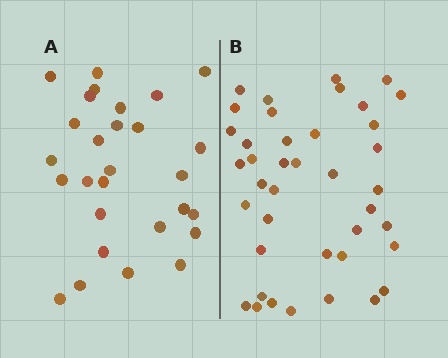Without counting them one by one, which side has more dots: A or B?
Region B (the right region) has more dots.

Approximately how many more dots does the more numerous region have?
Region B has roughly 12 or so more dots than region A.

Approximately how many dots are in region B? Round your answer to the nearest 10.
About 40 dots.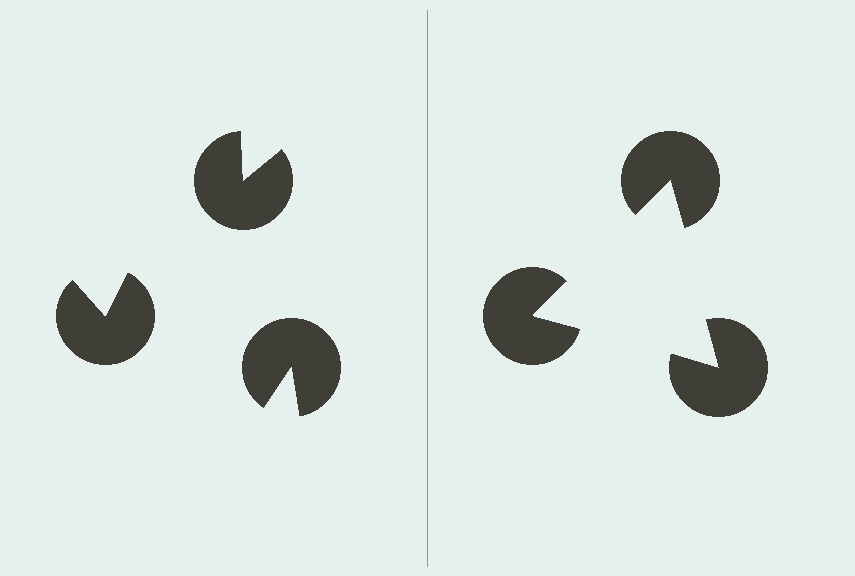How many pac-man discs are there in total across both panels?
6 — 3 on each side.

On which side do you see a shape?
An illusory triangle appears on the right side. On the left side the wedge cuts are rotated, so no coherent shape forms.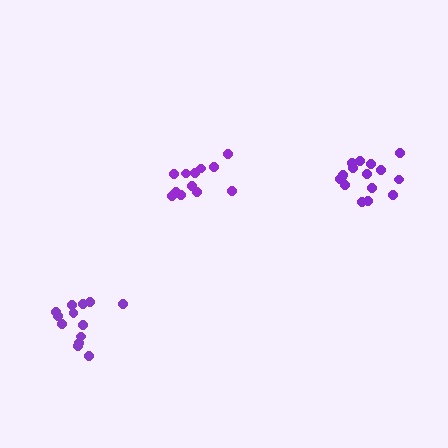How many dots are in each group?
Group 1: 12 dots, Group 2: 16 dots, Group 3: 13 dots (41 total).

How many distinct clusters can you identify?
There are 3 distinct clusters.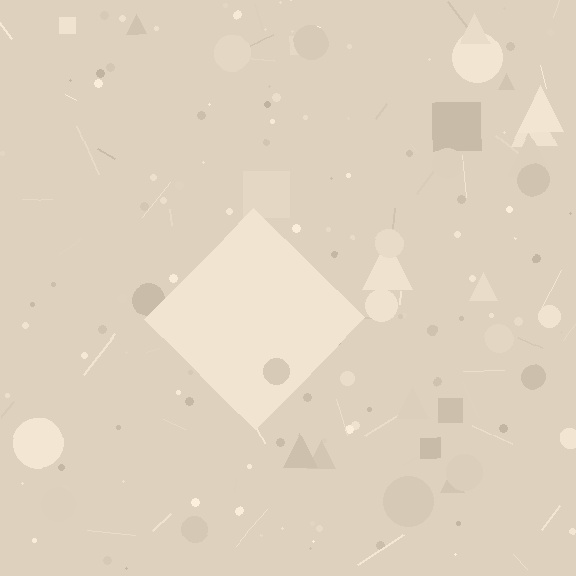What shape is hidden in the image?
A diamond is hidden in the image.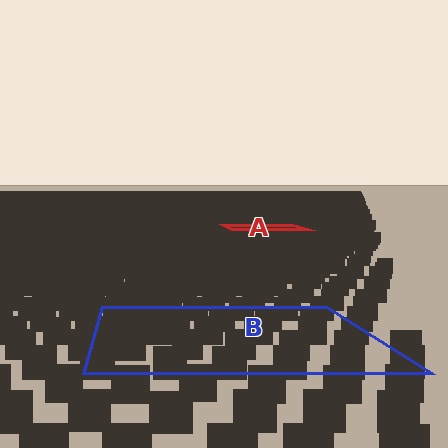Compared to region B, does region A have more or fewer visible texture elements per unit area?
Region A has more texture elements per unit area — they are packed more densely because it is farther away.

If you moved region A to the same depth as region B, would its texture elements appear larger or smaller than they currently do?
They would appear larger. At a closer depth, the same texture elements are projected at a bigger on-screen size.